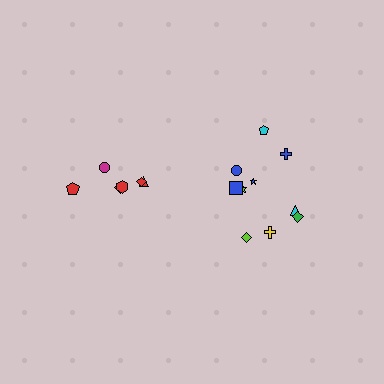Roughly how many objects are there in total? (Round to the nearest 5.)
Roughly 15 objects in total.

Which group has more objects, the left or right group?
The right group.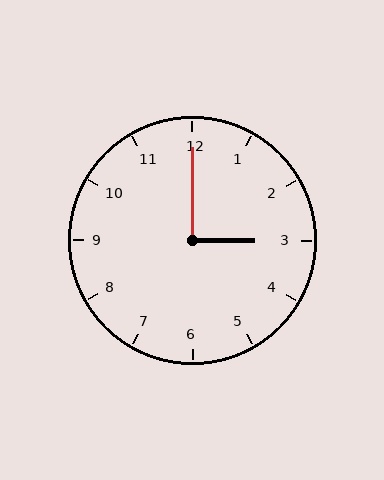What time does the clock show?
3:00.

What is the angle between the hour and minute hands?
Approximately 90 degrees.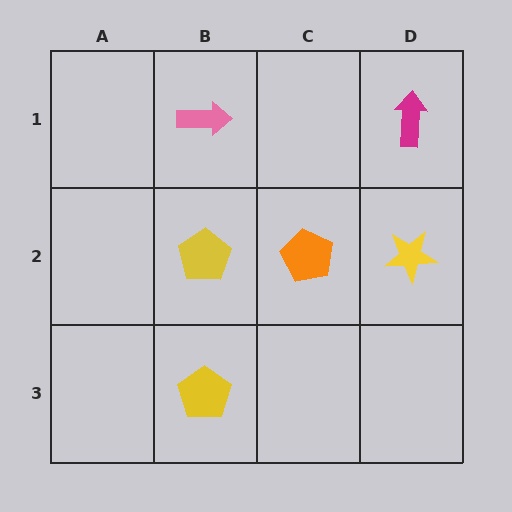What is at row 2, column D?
A yellow star.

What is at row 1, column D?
A magenta arrow.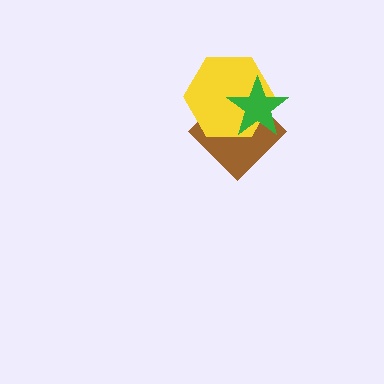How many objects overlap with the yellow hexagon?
2 objects overlap with the yellow hexagon.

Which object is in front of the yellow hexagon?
The green star is in front of the yellow hexagon.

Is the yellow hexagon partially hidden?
Yes, it is partially covered by another shape.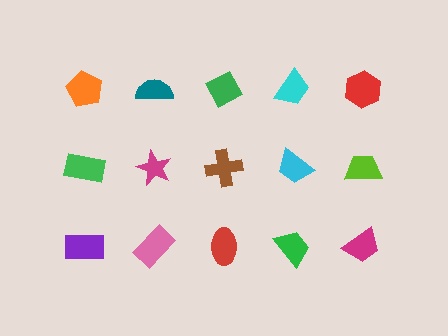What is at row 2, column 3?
A brown cross.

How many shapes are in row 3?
5 shapes.